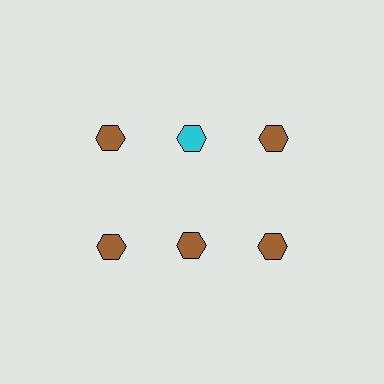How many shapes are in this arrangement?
There are 6 shapes arranged in a grid pattern.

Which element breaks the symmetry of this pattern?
The cyan hexagon in the top row, second from left column breaks the symmetry. All other shapes are brown hexagons.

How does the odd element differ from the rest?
It has a different color: cyan instead of brown.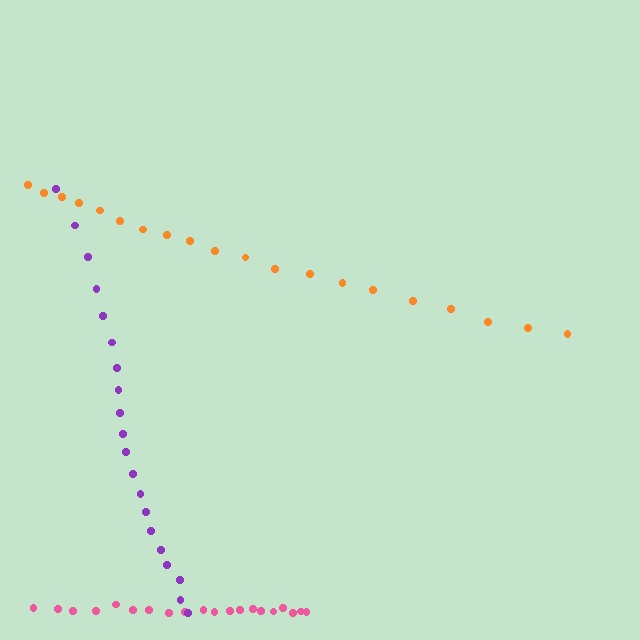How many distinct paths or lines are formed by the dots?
There are 3 distinct paths.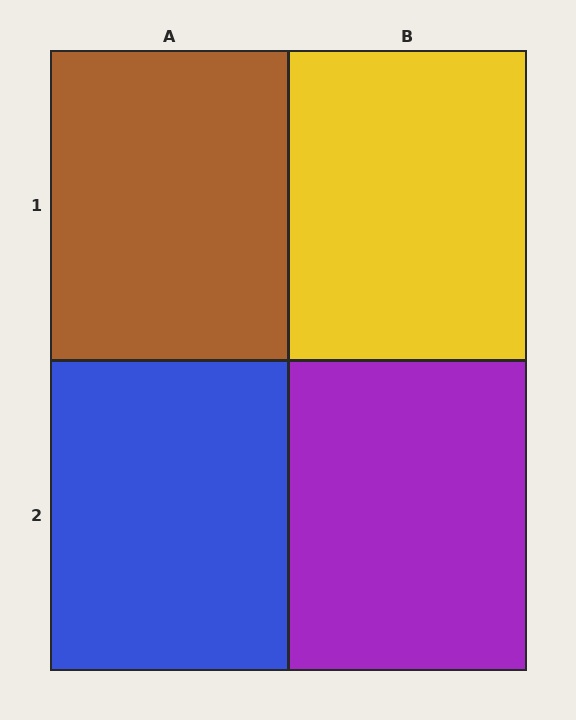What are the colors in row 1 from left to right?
Brown, yellow.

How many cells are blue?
1 cell is blue.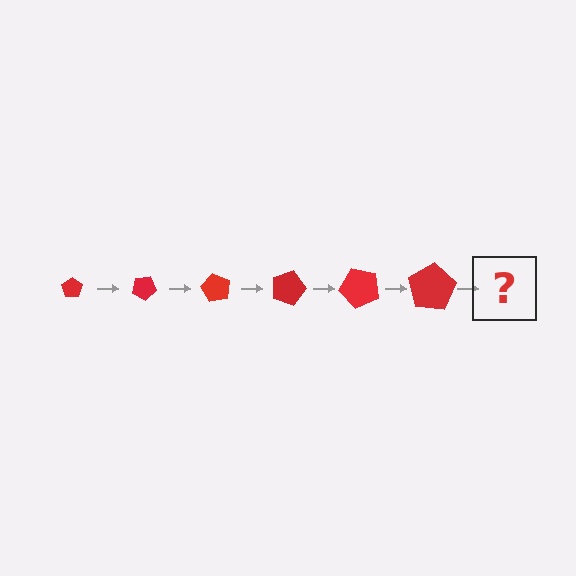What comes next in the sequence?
The next element should be a pentagon, larger than the previous one and rotated 180 degrees from the start.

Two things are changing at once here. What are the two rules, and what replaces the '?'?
The two rules are that the pentagon grows larger each step and it rotates 30 degrees each step. The '?' should be a pentagon, larger than the previous one and rotated 180 degrees from the start.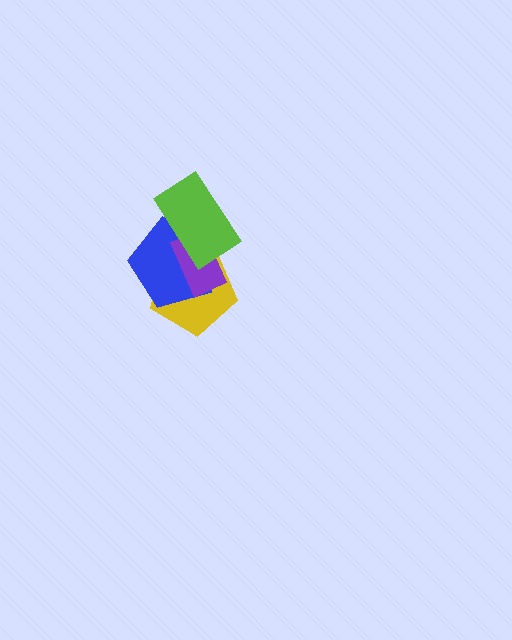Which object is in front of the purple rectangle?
The lime rectangle is in front of the purple rectangle.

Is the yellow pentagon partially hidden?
Yes, it is partially covered by another shape.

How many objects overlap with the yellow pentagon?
3 objects overlap with the yellow pentagon.